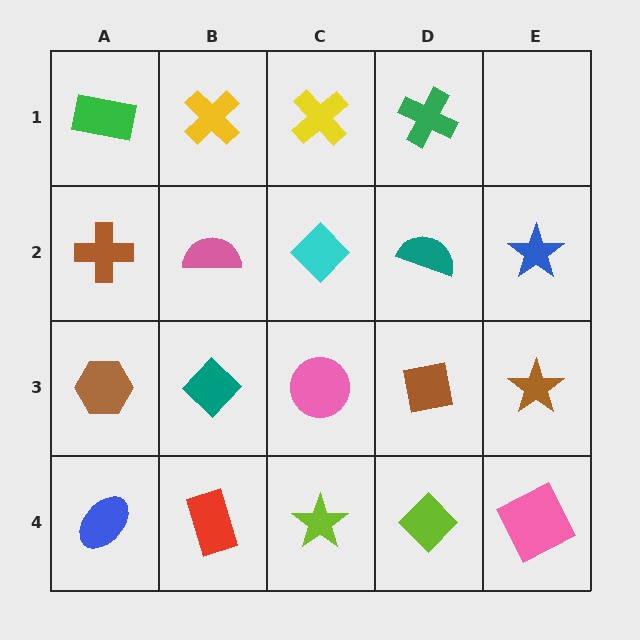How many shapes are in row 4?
5 shapes.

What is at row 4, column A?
A blue ellipse.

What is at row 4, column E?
A pink square.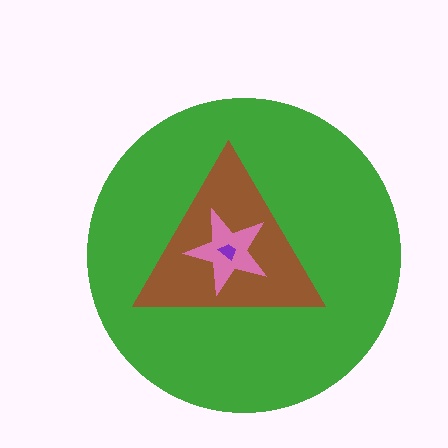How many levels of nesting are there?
4.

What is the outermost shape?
The green circle.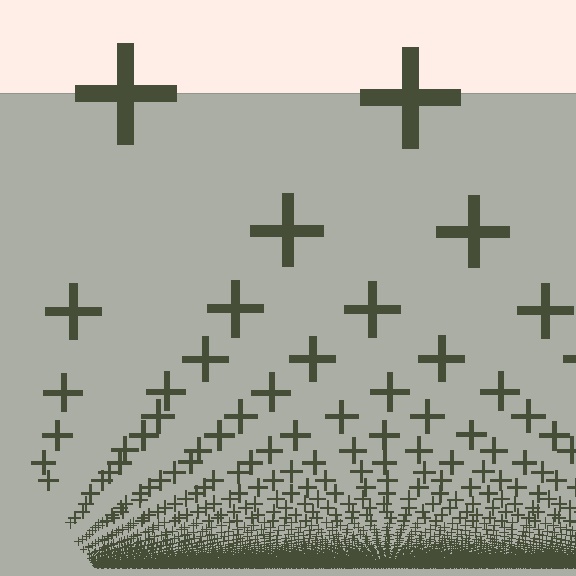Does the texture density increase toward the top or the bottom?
Density increases toward the bottom.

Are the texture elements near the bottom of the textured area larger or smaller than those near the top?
Smaller. The gradient is inverted — elements near the bottom are smaller and denser.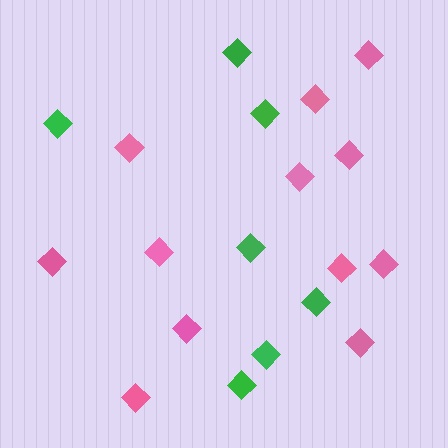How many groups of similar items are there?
There are 2 groups: one group of pink diamonds (12) and one group of green diamonds (7).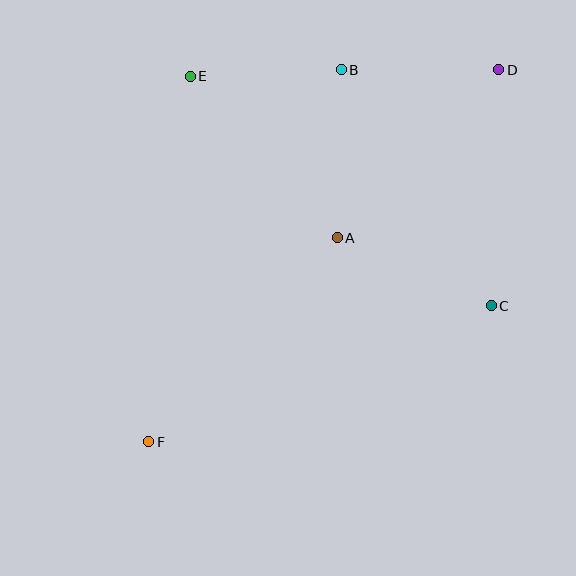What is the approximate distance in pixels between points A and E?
The distance between A and E is approximately 218 pixels.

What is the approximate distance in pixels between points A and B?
The distance between A and B is approximately 168 pixels.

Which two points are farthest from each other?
Points D and F are farthest from each other.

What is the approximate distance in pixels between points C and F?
The distance between C and F is approximately 368 pixels.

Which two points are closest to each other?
Points B and E are closest to each other.